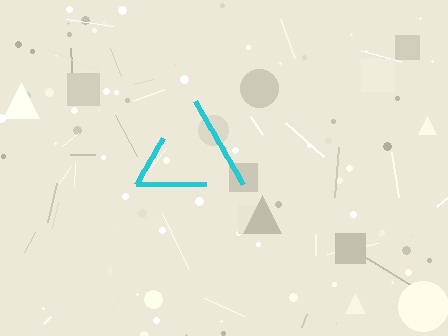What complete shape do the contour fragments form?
The contour fragments form a triangle.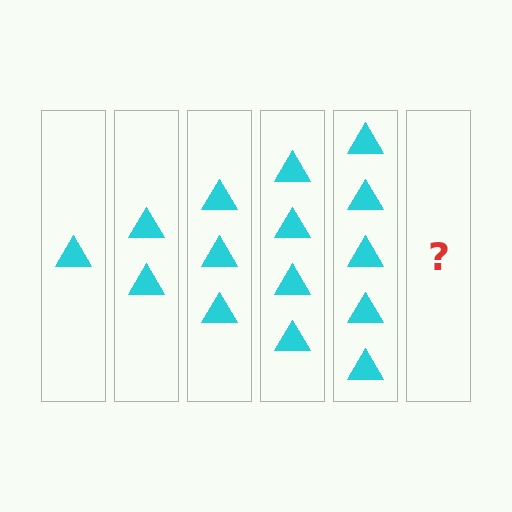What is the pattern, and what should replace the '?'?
The pattern is that each step adds one more triangle. The '?' should be 6 triangles.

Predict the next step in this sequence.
The next step is 6 triangles.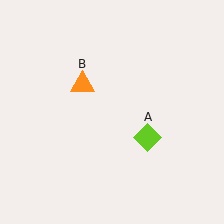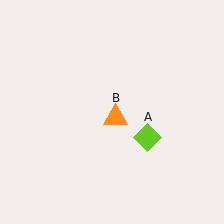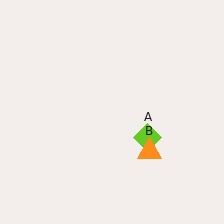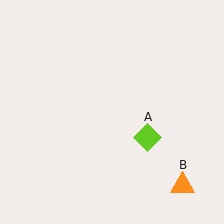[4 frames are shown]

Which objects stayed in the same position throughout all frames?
Lime diamond (object A) remained stationary.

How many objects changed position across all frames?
1 object changed position: orange triangle (object B).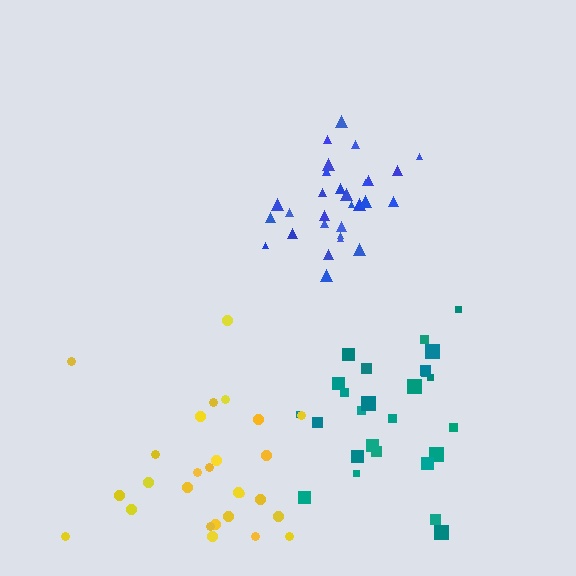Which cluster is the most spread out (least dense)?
Teal.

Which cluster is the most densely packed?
Blue.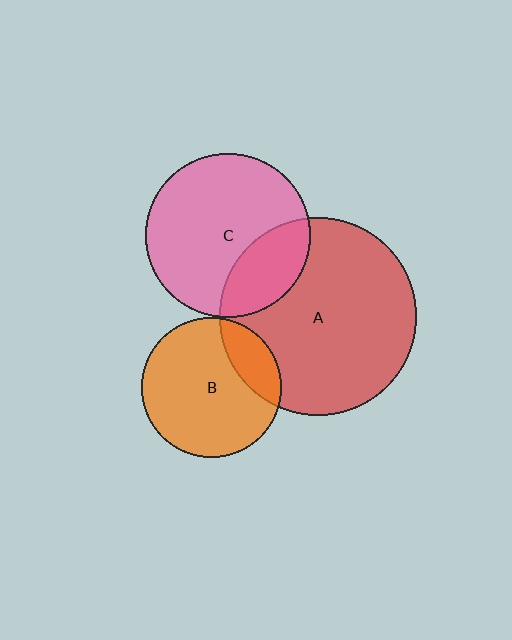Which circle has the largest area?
Circle A (red).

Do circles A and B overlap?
Yes.